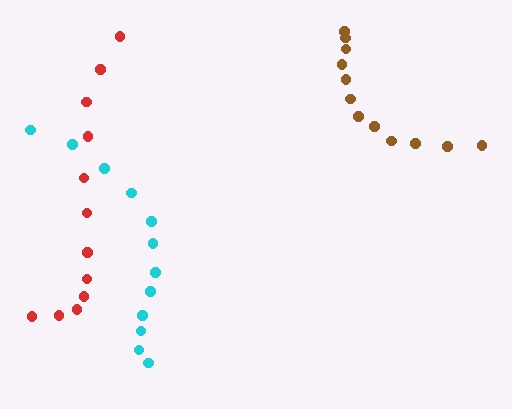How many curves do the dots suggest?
There are 3 distinct paths.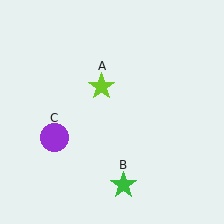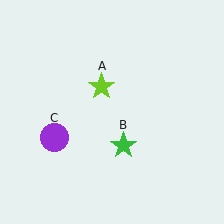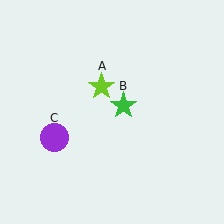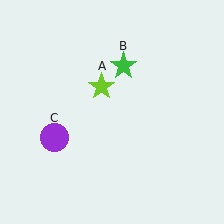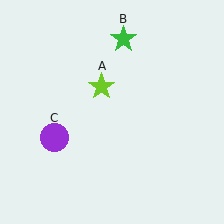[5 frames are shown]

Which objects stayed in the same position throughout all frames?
Lime star (object A) and purple circle (object C) remained stationary.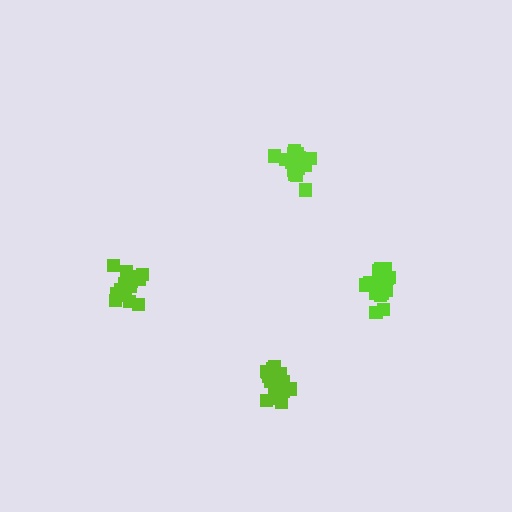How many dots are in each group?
Group 1: 19 dots, Group 2: 15 dots, Group 3: 17 dots, Group 4: 15 dots (66 total).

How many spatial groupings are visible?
There are 4 spatial groupings.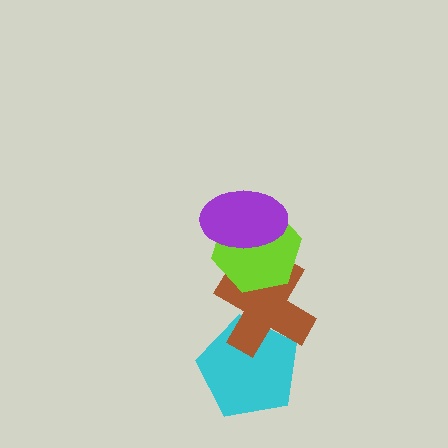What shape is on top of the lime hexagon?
The purple ellipse is on top of the lime hexagon.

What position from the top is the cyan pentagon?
The cyan pentagon is 4th from the top.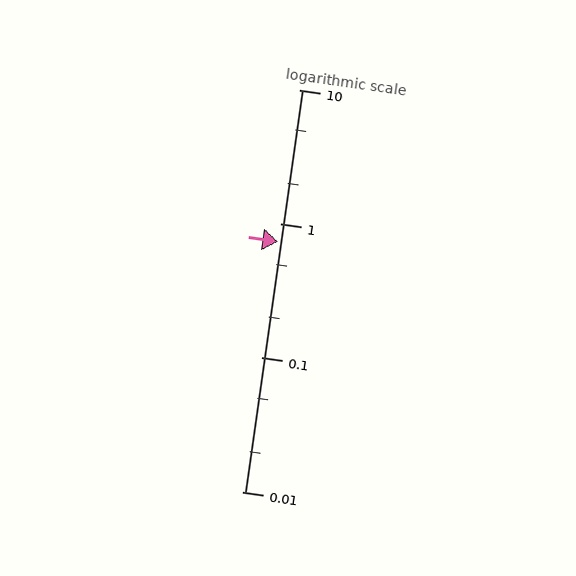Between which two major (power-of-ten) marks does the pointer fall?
The pointer is between 0.1 and 1.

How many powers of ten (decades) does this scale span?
The scale spans 3 decades, from 0.01 to 10.